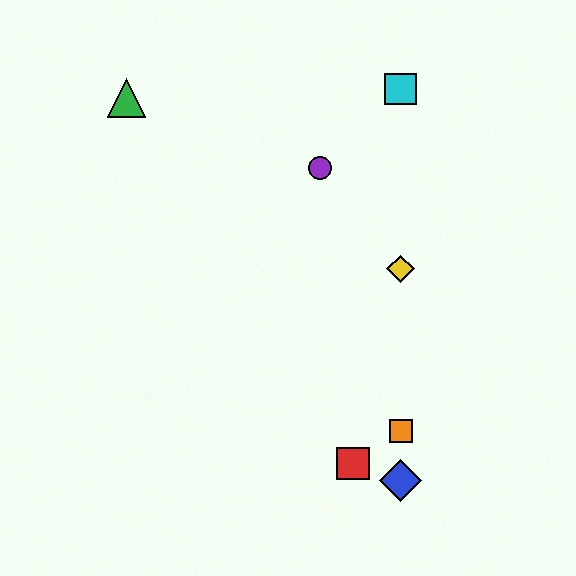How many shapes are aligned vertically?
4 shapes (the blue diamond, the yellow diamond, the orange square, the cyan square) are aligned vertically.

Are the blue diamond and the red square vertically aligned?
No, the blue diamond is at x≈401 and the red square is at x≈353.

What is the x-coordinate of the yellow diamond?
The yellow diamond is at x≈401.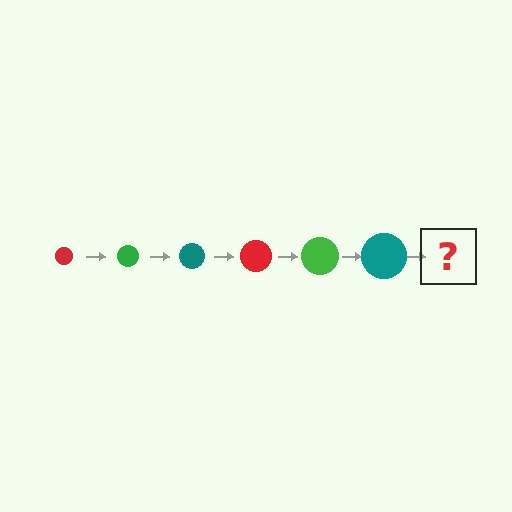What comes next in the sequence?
The next element should be a red circle, larger than the previous one.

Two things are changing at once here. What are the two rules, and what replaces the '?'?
The two rules are that the circle grows larger each step and the color cycles through red, green, and teal. The '?' should be a red circle, larger than the previous one.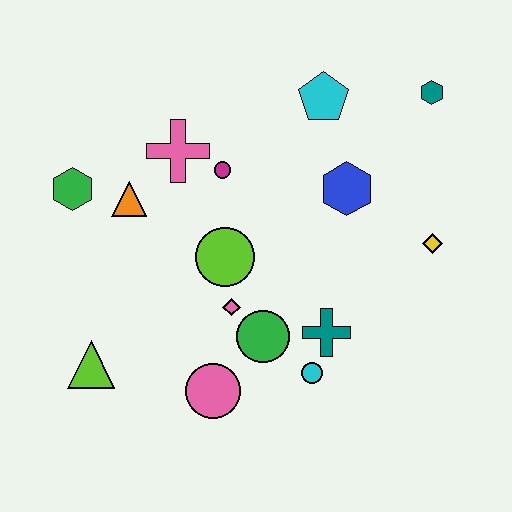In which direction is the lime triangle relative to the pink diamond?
The lime triangle is to the left of the pink diamond.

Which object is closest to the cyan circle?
The teal cross is closest to the cyan circle.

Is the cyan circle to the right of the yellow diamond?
No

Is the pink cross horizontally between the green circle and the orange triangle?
Yes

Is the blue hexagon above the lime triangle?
Yes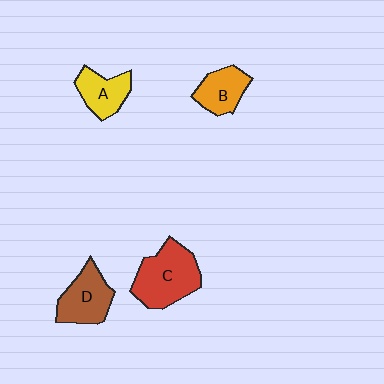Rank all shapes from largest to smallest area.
From largest to smallest: C (red), D (brown), B (orange), A (yellow).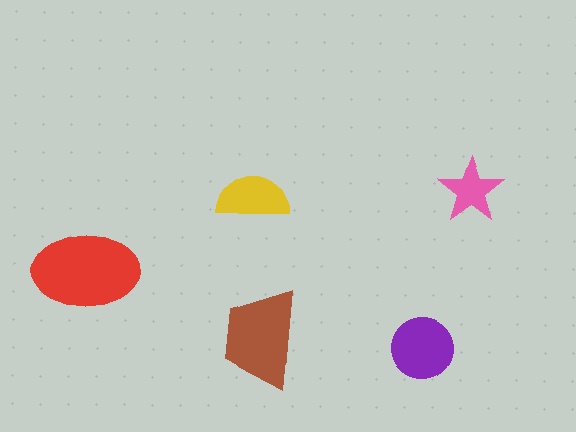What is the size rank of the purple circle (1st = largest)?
3rd.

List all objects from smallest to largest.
The pink star, the yellow semicircle, the purple circle, the brown trapezoid, the red ellipse.